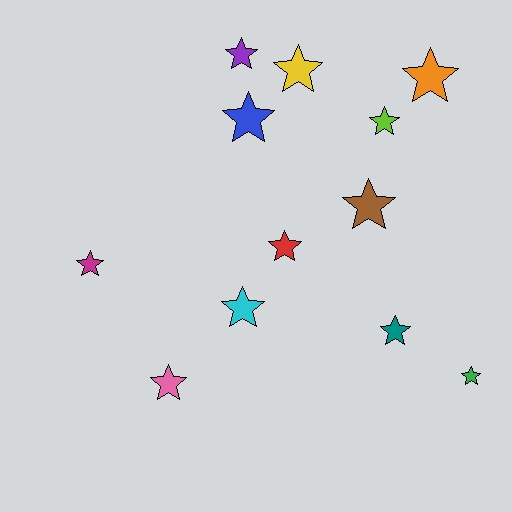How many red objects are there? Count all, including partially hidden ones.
There is 1 red object.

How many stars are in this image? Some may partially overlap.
There are 12 stars.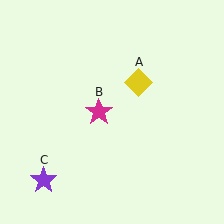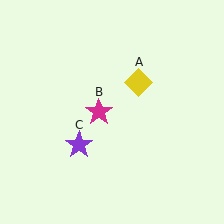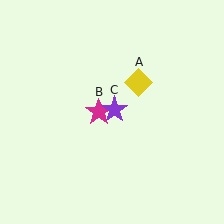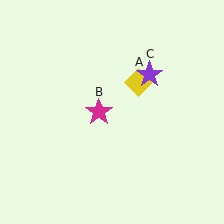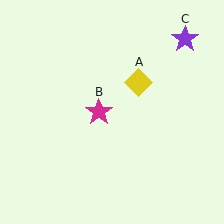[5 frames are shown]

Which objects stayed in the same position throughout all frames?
Yellow diamond (object A) and magenta star (object B) remained stationary.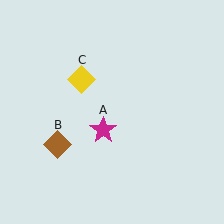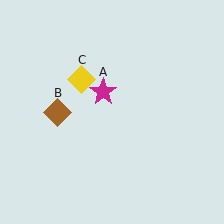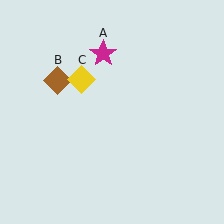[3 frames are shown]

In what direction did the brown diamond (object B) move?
The brown diamond (object B) moved up.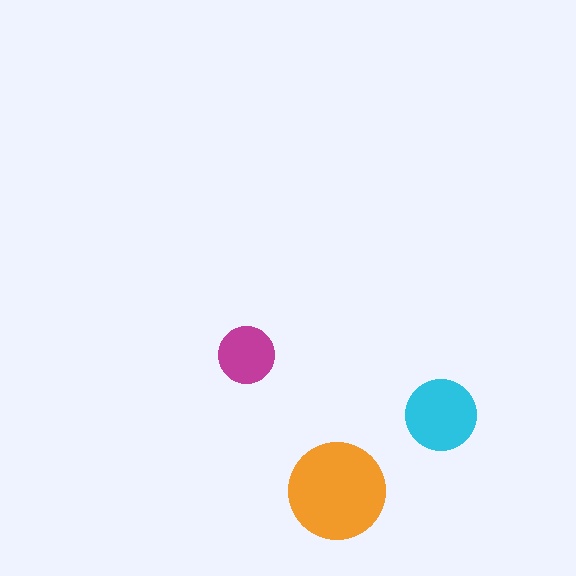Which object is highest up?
The magenta circle is topmost.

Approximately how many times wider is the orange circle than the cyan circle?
About 1.5 times wider.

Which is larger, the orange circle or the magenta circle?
The orange one.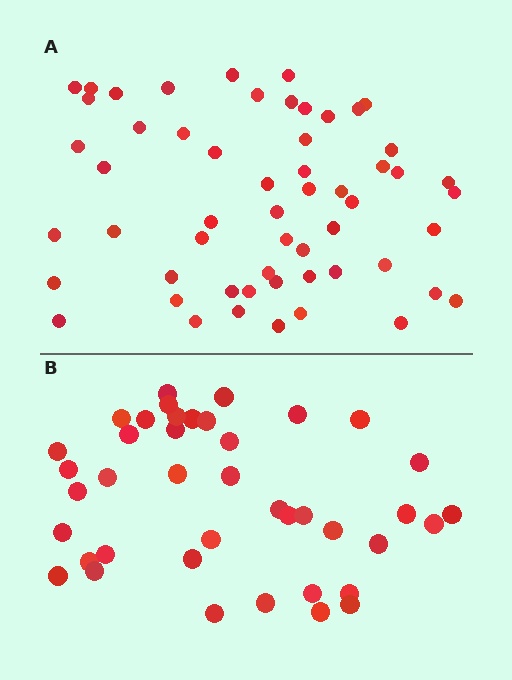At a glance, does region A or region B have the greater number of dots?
Region A (the top region) has more dots.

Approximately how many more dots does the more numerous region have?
Region A has approximately 15 more dots than region B.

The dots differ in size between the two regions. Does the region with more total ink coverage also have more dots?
No. Region B has more total ink coverage because its dots are larger, but region A actually contains more individual dots. Total area can be misleading — the number of items is what matters here.